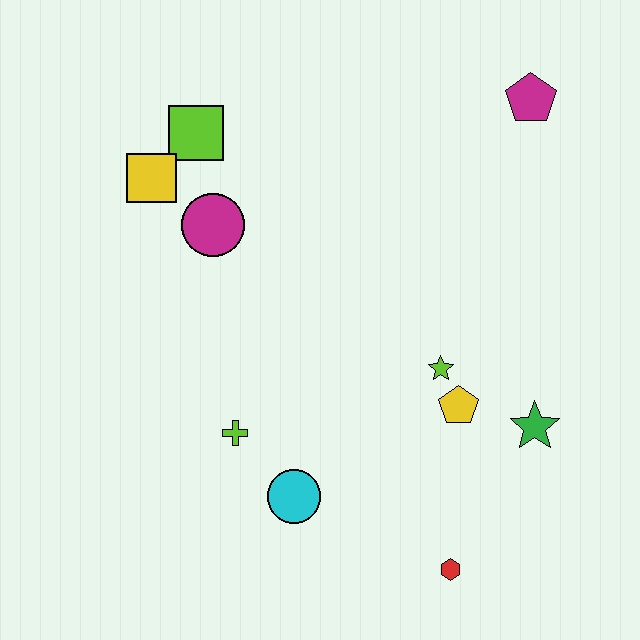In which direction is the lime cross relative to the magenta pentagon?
The lime cross is below the magenta pentagon.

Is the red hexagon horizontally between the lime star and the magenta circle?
No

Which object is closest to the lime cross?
The cyan circle is closest to the lime cross.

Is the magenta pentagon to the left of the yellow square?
No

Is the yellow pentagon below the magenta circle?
Yes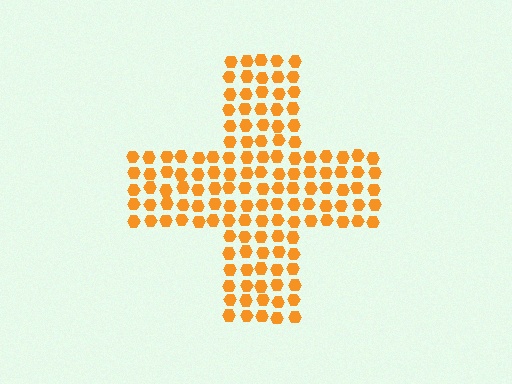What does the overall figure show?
The overall figure shows a cross.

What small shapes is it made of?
It is made of small hexagons.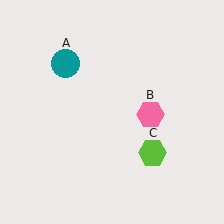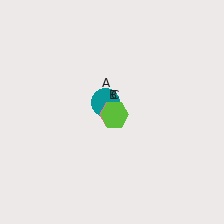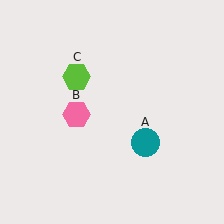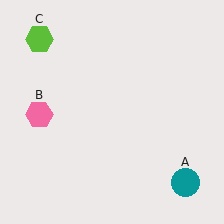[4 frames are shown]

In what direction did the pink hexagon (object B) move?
The pink hexagon (object B) moved left.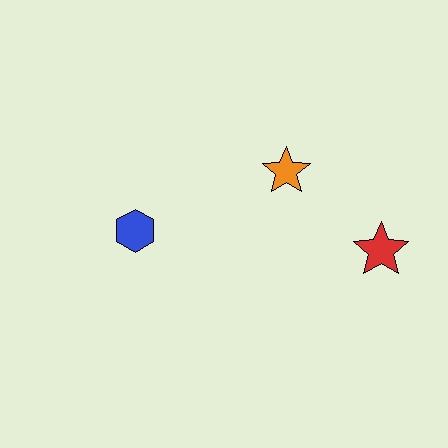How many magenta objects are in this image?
There are no magenta objects.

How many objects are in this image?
There are 3 objects.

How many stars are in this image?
There are 2 stars.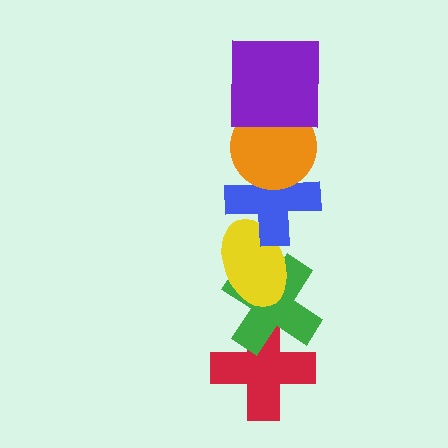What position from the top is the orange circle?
The orange circle is 2nd from the top.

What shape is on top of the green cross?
The yellow ellipse is on top of the green cross.